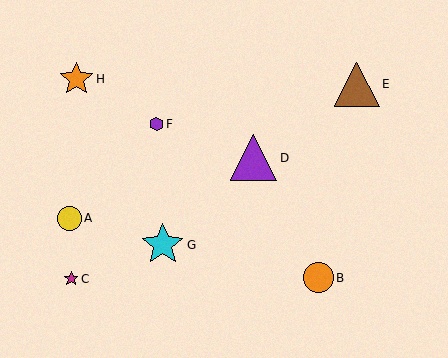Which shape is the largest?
The purple triangle (labeled D) is the largest.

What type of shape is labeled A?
Shape A is a yellow circle.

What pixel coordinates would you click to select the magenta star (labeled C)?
Click at (71, 279) to select the magenta star C.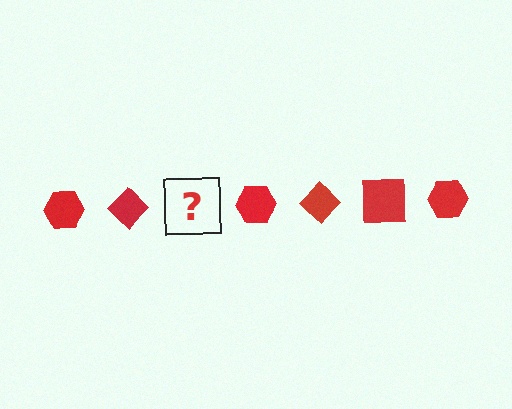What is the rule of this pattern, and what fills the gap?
The rule is that the pattern cycles through hexagon, diamond, square shapes in red. The gap should be filled with a red square.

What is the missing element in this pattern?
The missing element is a red square.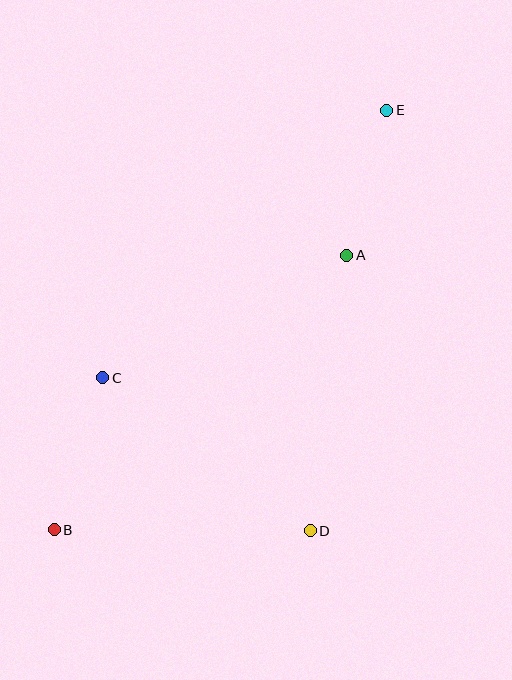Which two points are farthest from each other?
Points B and E are farthest from each other.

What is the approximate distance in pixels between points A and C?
The distance between A and C is approximately 273 pixels.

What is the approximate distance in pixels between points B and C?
The distance between B and C is approximately 160 pixels.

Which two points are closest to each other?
Points A and E are closest to each other.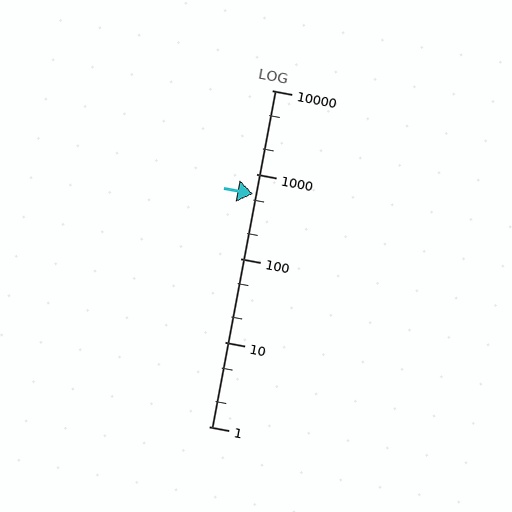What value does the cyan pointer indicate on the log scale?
The pointer indicates approximately 580.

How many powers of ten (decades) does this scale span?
The scale spans 4 decades, from 1 to 10000.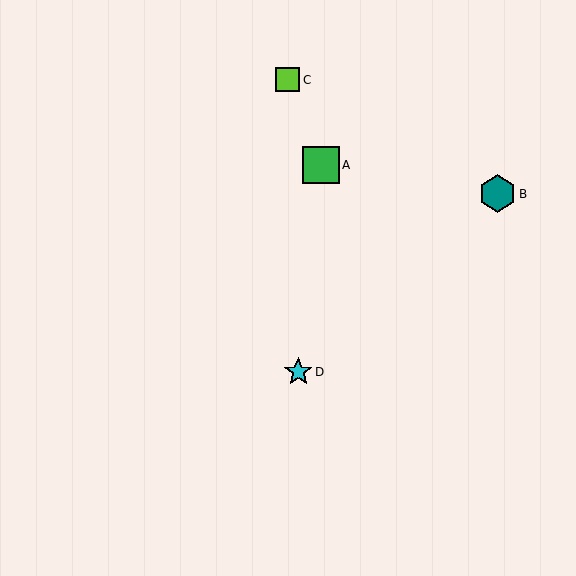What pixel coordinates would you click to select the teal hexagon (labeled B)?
Click at (498, 194) to select the teal hexagon B.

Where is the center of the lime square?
The center of the lime square is at (288, 80).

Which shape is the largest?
The teal hexagon (labeled B) is the largest.